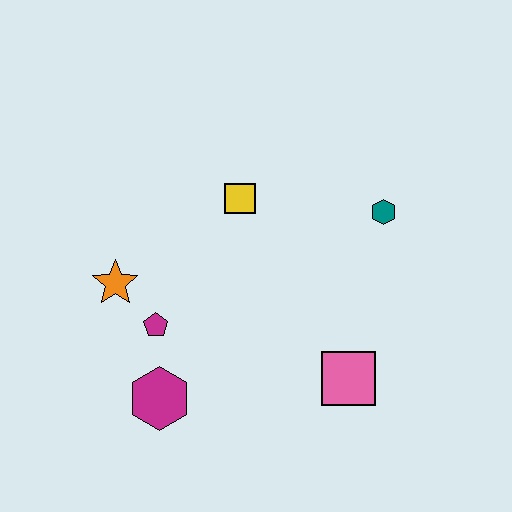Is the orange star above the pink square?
Yes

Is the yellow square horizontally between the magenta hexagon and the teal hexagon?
Yes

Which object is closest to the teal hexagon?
The yellow square is closest to the teal hexagon.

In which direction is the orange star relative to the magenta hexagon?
The orange star is above the magenta hexagon.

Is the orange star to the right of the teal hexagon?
No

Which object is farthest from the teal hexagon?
The magenta hexagon is farthest from the teal hexagon.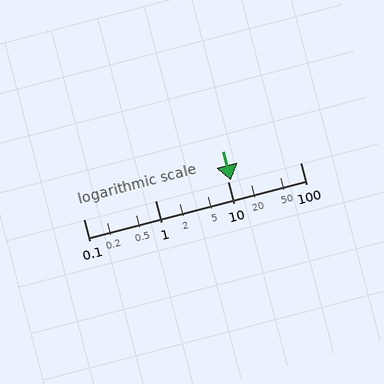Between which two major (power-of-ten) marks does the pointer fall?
The pointer is between 10 and 100.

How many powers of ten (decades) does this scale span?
The scale spans 3 decades, from 0.1 to 100.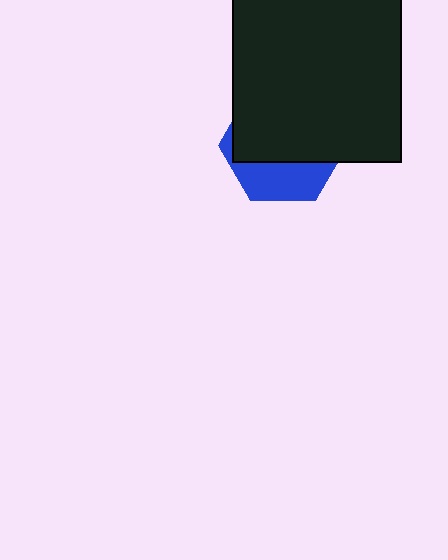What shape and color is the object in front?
The object in front is a black square.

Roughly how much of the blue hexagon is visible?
A small part of it is visible (roughly 33%).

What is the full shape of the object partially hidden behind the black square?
The partially hidden object is a blue hexagon.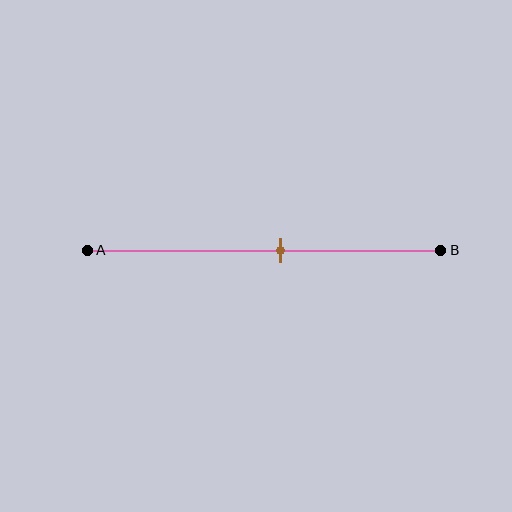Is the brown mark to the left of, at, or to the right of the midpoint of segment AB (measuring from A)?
The brown mark is to the right of the midpoint of segment AB.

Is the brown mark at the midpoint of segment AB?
No, the mark is at about 55% from A, not at the 50% midpoint.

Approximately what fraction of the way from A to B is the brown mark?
The brown mark is approximately 55% of the way from A to B.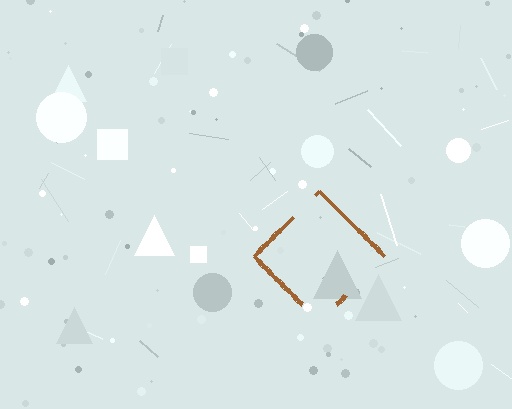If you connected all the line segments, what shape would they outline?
They would outline a diamond.